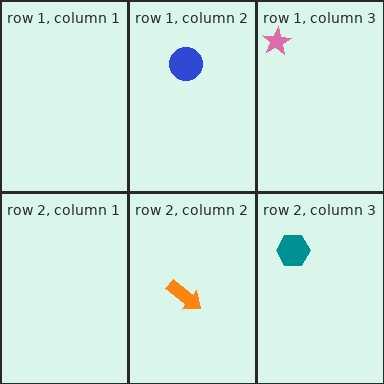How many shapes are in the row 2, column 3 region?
1.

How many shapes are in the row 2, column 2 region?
1.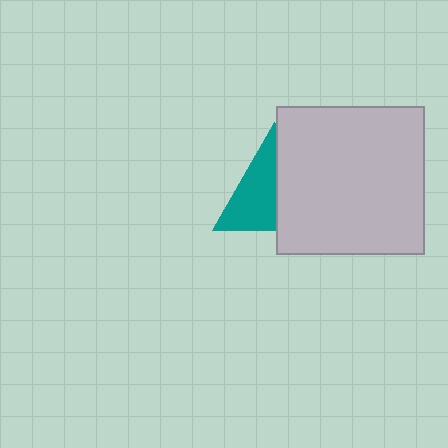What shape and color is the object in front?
The object in front is a light gray square.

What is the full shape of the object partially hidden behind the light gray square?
The partially hidden object is a teal triangle.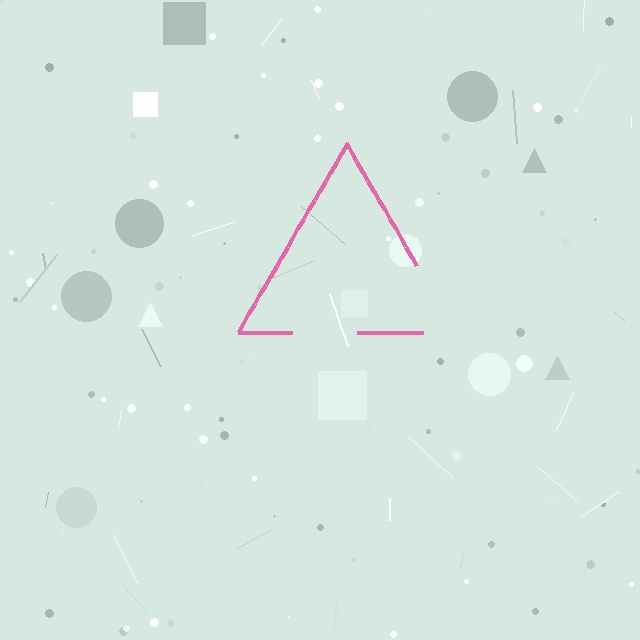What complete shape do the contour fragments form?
The contour fragments form a triangle.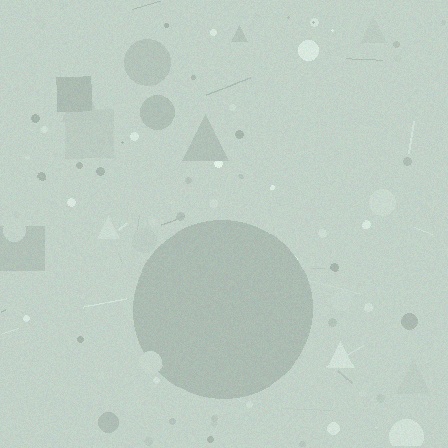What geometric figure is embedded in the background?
A circle is embedded in the background.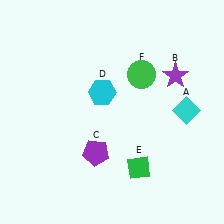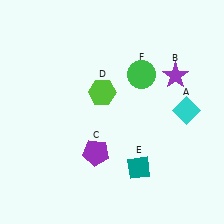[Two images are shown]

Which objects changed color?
D changed from cyan to lime. E changed from green to teal.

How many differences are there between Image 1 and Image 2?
There are 2 differences between the two images.